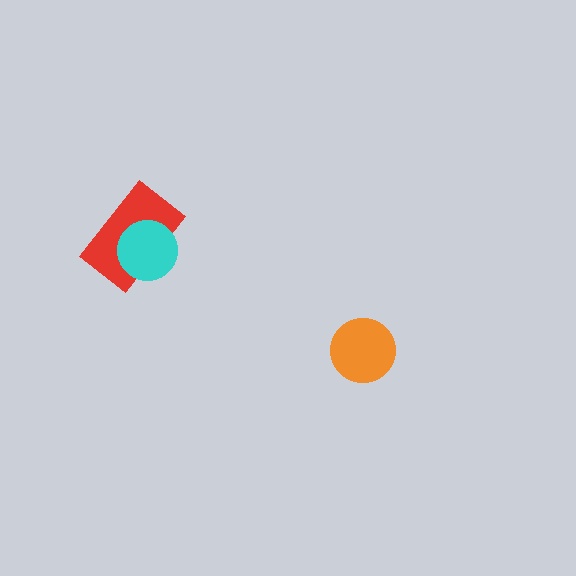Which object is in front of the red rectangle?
The cyan circle is in front of the red rectangle.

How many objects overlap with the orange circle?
0 objects overlap with the orange circle.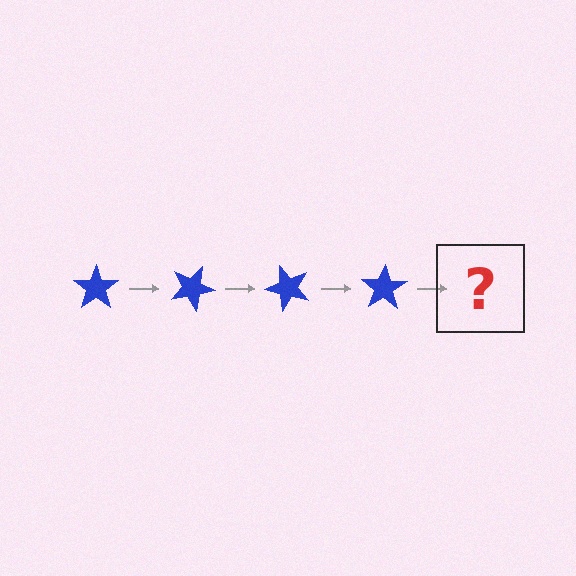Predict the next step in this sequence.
The next step is a blue star rotated 100 degrees.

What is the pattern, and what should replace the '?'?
The pattern is that the star rotates 25 degrees each step. The '?' should be a blue star rotated 100 degrees.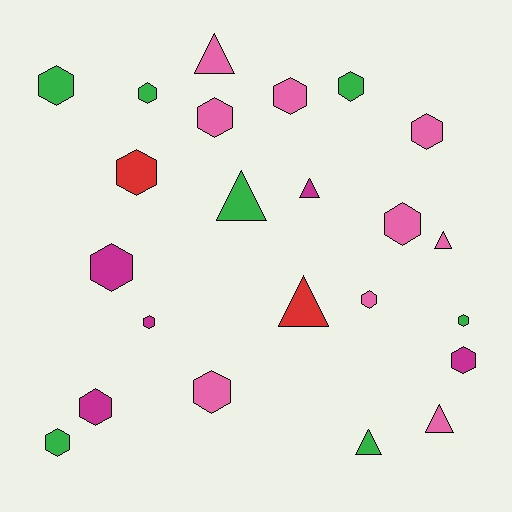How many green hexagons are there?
There are 5 green hexagons.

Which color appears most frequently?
Pink, with 9 objects.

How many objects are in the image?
There are 23 objects.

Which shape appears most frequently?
Hexagon, with 16 objects.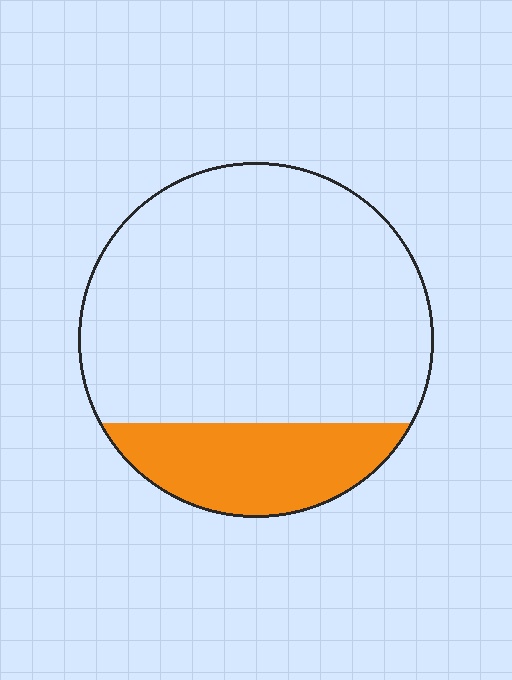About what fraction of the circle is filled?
About one fifth (1/5).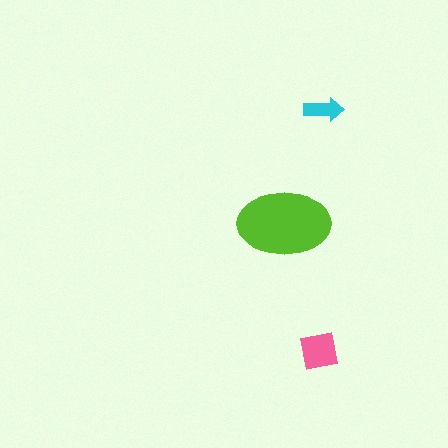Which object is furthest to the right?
The cyan arrow is rightmost.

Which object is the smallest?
The cyan arrow.